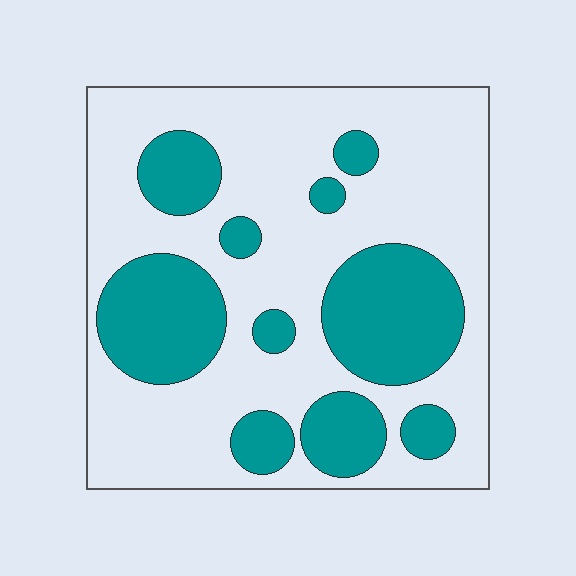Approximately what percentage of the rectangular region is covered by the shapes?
Approximately 30%.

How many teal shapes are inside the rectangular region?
10.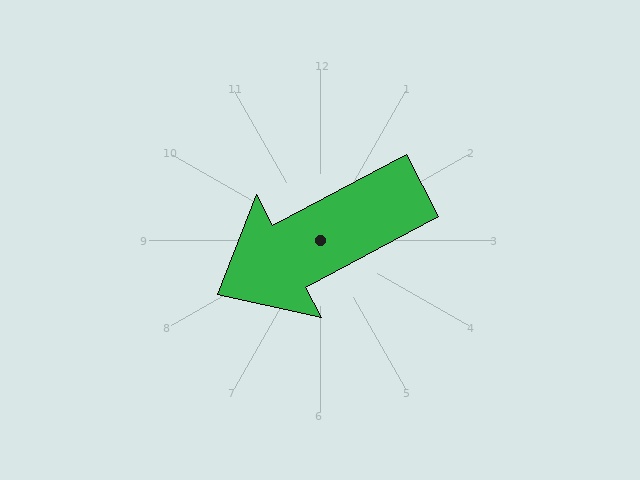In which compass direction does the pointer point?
Southwest.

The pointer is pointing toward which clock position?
Roughly 8 o'clock.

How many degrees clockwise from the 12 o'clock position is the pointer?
Approximately 242 degrees.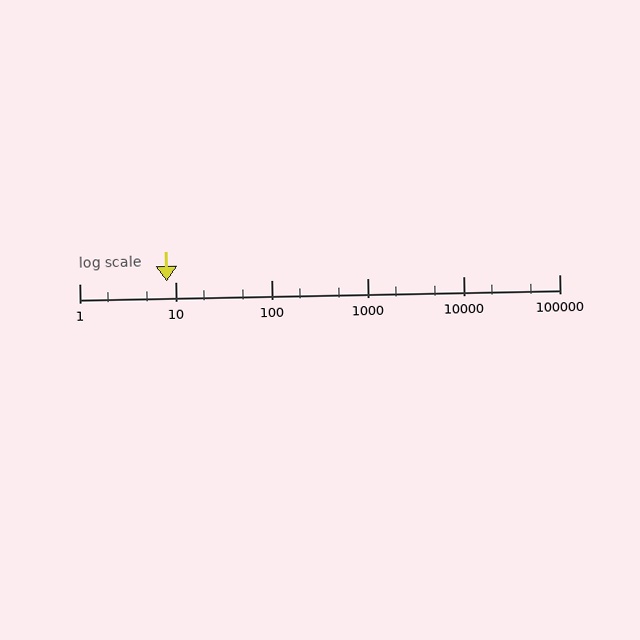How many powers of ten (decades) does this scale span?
The scale spans 5 decades, from 1 to 100000.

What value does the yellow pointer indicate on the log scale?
The pointer indicates approximately 8.1.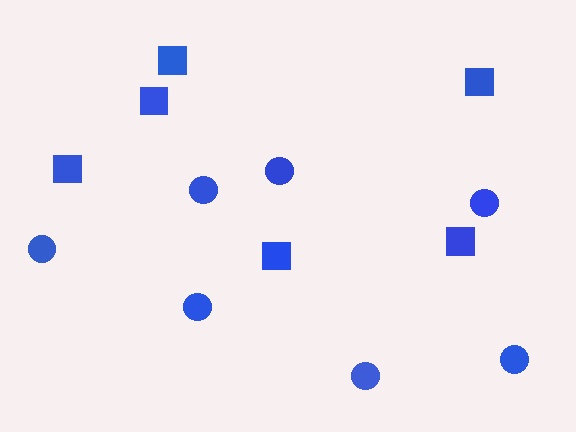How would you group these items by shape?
There are 2 groups: one group of circles (7) and one group of squares (6).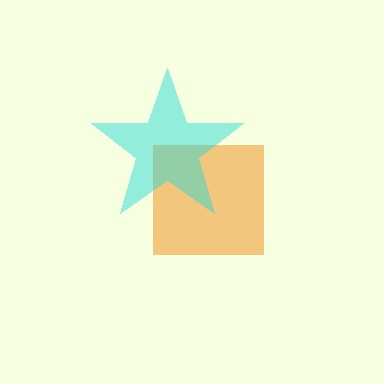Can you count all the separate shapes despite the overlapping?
Yes, there are 2 separate shapes.